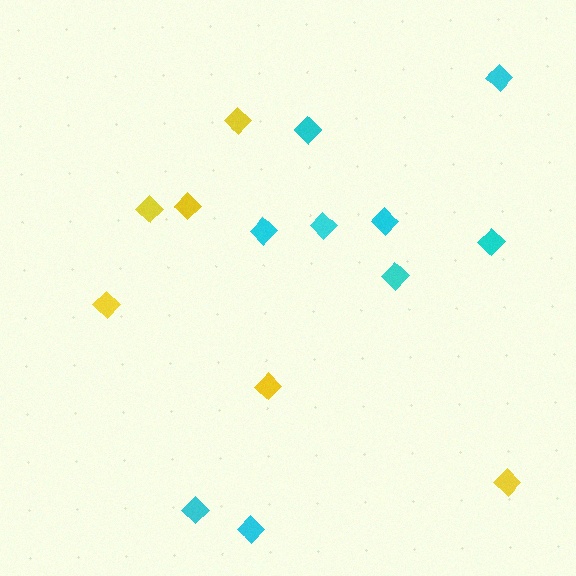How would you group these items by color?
There are 2 groups: one group of yellow diamonds (6) and one group of cyan diamonds (9).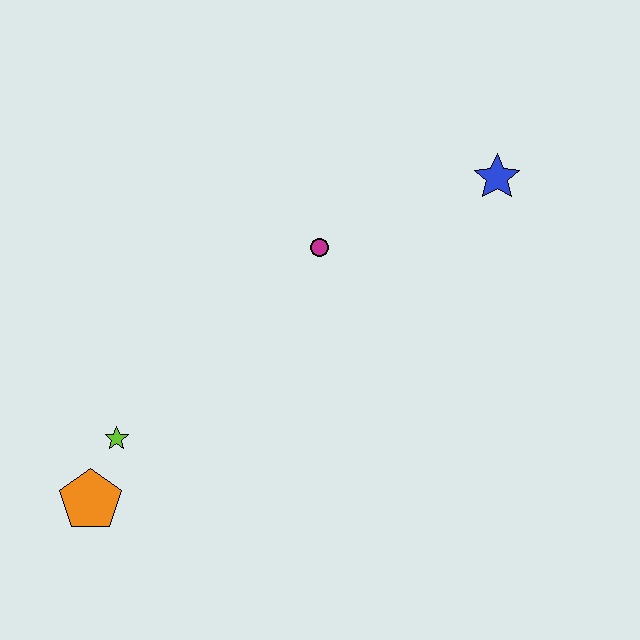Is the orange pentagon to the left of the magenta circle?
Yes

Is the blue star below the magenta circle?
No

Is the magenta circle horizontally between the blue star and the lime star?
Yes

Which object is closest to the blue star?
The magenta circle is closest to the blue star.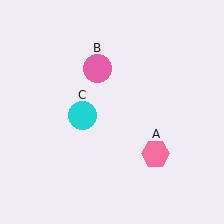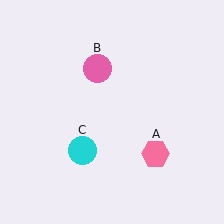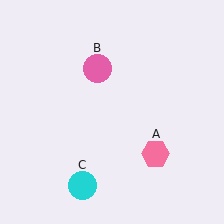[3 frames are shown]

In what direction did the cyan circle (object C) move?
The cyan circle (object C) moved down.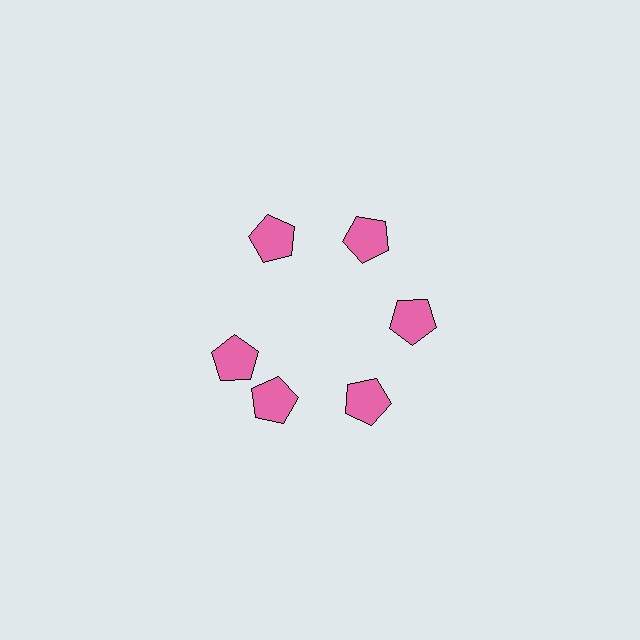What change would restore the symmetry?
The symmetry would be restored by rotating it back into even spacing with its neighbors so that all 6 pentagons sit at equal angles and equal distance from the center.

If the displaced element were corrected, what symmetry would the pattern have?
It would have 6-fold rotational symmetry — the pattern would map onto itself every 60 degrees.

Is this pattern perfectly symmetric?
No. The 6 pink pentagons are arranged in a ring, but one element near the 9 o'clock position is rotated out of alignment along the ring, breaking the 6-fold rotational symmetry.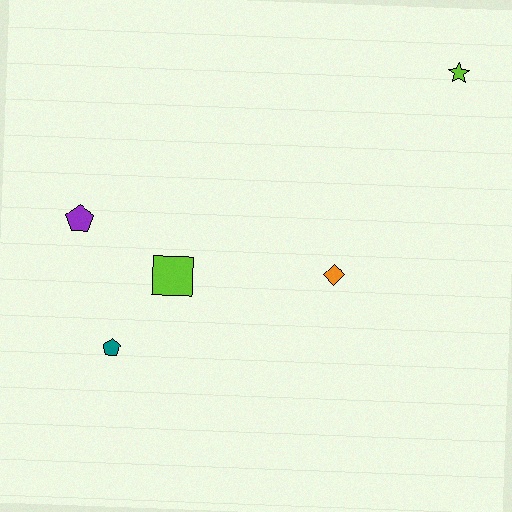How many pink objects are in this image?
There are no pink objects.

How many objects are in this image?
There are 5 objects.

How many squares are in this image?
There is 1 square.